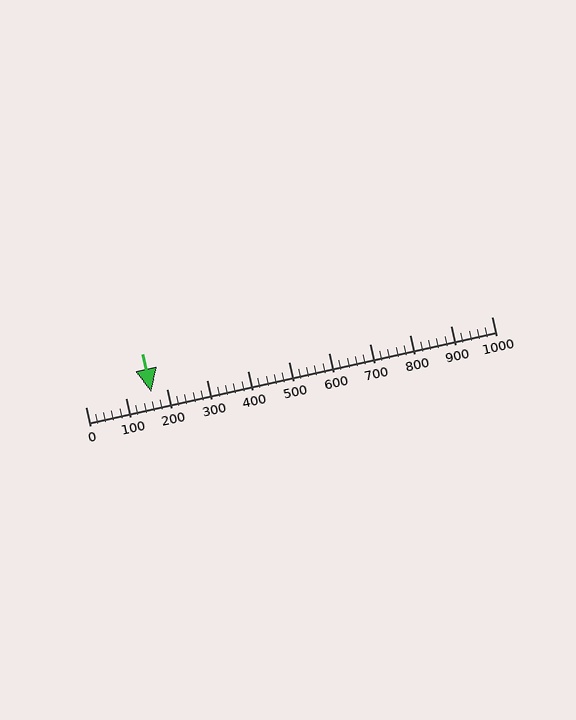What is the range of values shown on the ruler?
The ruler shows values from 0 to 1000.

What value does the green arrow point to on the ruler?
The green arrow points to approximately 162.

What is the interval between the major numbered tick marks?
The major tick marks are spaced 100 units apart.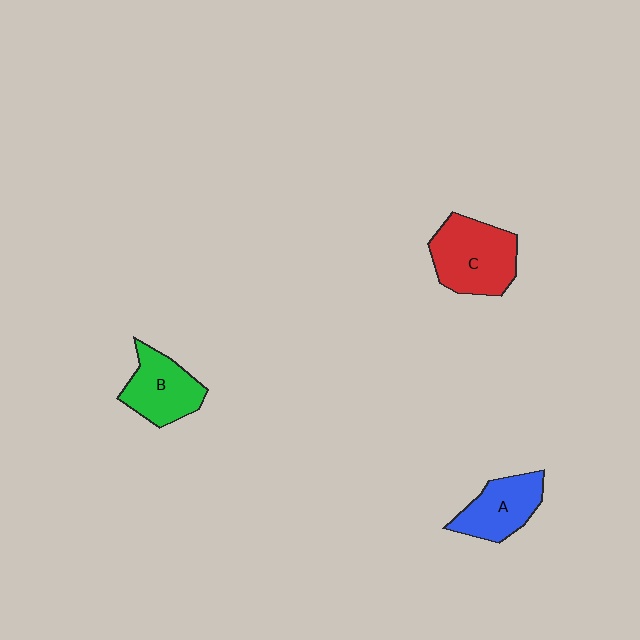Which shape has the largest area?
Shape C (red).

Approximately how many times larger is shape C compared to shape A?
Approximately 1.3 times.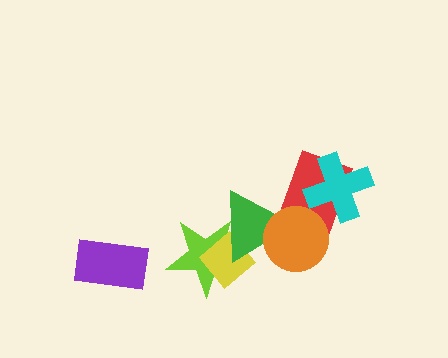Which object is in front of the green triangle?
The orange circle is in front of the green triangle.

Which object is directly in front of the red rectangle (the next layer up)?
The green triangle is directly in front of the red rectangle.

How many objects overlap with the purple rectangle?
0 objects overlap with the purple rectangle.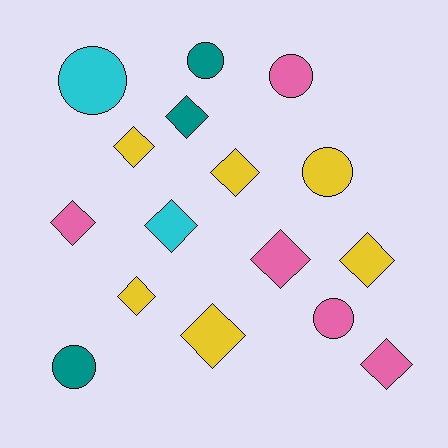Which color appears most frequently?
Yellow, with 6 objects.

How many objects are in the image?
There are 16 objects.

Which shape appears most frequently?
Diamond, with 10 objects.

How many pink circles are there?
There are 2 pink circles.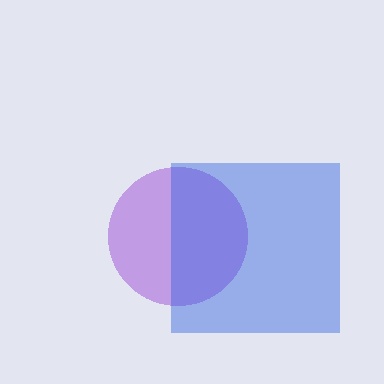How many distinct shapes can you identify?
There are 2 distinct shapes: a purple circle, a blue square.